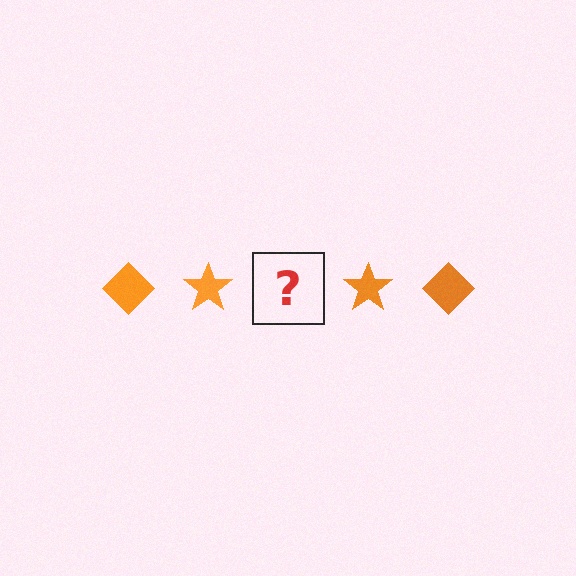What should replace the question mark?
The question mark should be replaced with an orange diamond.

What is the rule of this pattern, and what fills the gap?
The rule is that the pattern cycles through diamond, star shapes in orange. The gap should be filled with an orange diamond.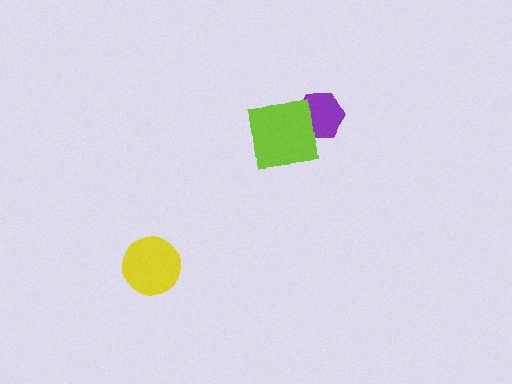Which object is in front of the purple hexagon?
The lime square is in front of the purple hexagon.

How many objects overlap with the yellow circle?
0 objects overlap with the yellow circle.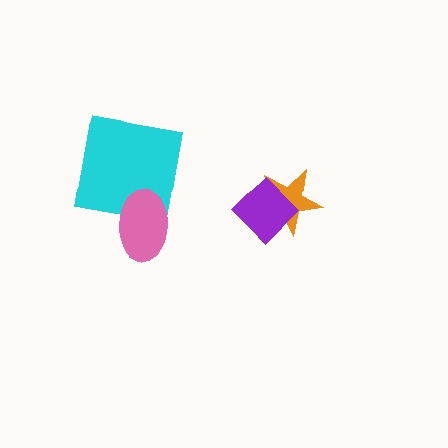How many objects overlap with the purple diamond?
1 object overlaps with the purple diamond.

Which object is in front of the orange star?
The purple diamond is in front of the orange star.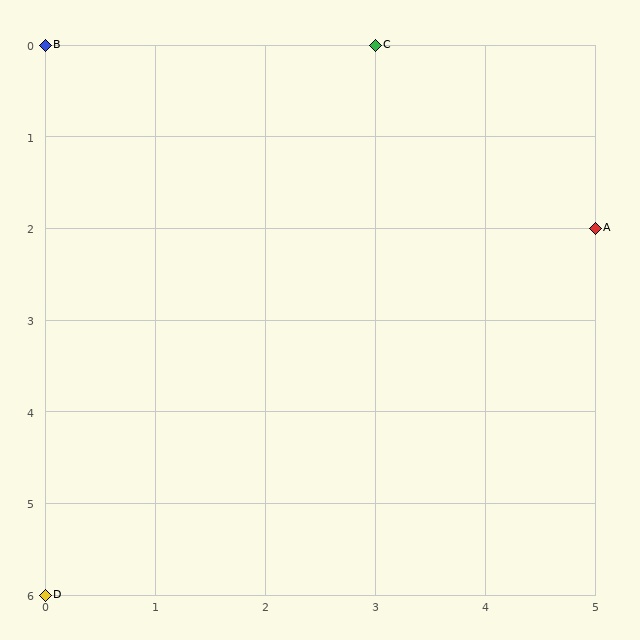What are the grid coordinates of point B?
Point B is at grid coordinates (0, 0).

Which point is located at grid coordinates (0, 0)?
Point B is at (0, 0).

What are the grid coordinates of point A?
Point A is at grid coordinates (5, 2).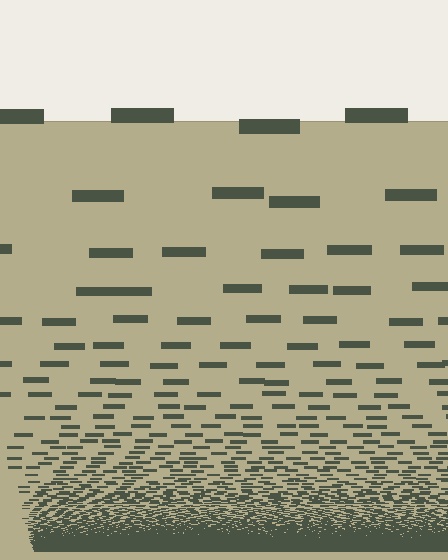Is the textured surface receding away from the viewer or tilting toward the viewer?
The surface appears to tilt toward the viewer. Texture elements get larger and sparser toward the top.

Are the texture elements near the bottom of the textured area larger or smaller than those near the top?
Smaller. The gradient is inverted — elements near the bottom are smaller and denser.